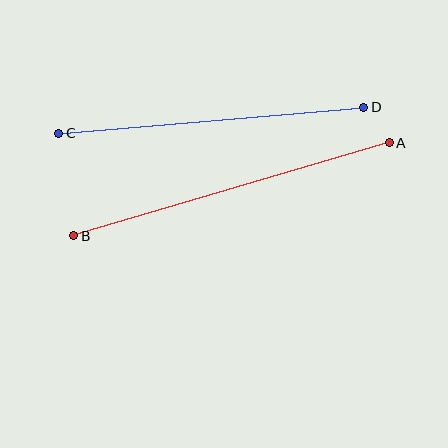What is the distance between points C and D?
The distance is approximately 306 pixels.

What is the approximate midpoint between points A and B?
The midpoint is at approximately (231, 189) pixels.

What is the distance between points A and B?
The distance is approximately 329 pixels.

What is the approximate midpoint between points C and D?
The midpoint is at approximately (211, 120) pixels.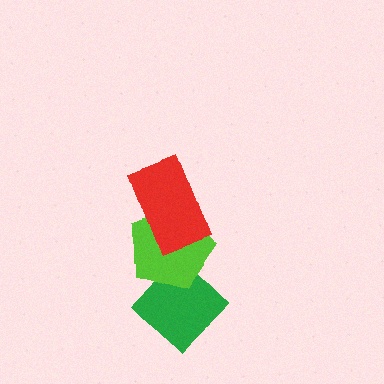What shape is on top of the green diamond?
The lime pentagon is on top of the green diamond.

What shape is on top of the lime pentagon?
The red rectangle is on top of the lime pentagon.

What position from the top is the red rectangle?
The red rectangle is 1st from the top.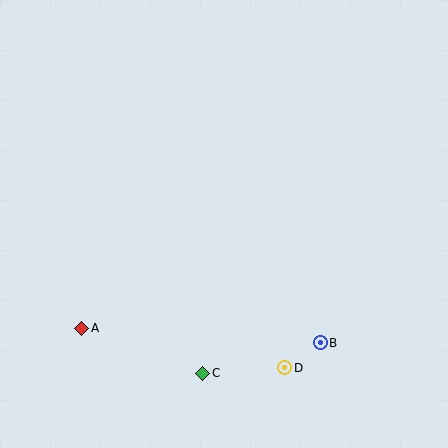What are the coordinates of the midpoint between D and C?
The midpoint between D and C is at (244, 370).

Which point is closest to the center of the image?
Point C at (203, 373) is closest to the center.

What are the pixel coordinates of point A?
Point A is at (82, 328).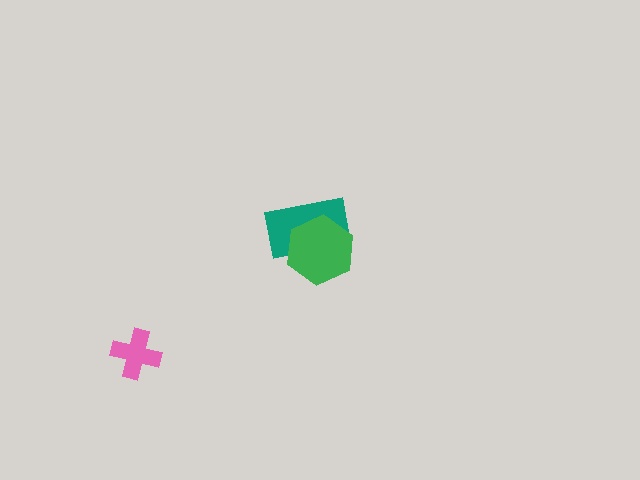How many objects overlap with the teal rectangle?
1 object overlaps with the teal rectangle.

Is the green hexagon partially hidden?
No, no other shape covers it.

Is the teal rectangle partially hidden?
Yes, it is partially covered by another shape.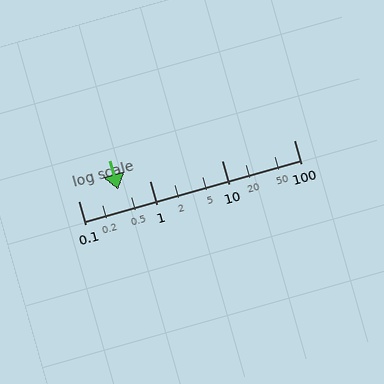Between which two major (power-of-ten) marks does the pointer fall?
The pointer is between 0.1 and 1.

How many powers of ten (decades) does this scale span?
The scale spans 3 decades, from 0.1 to 100.